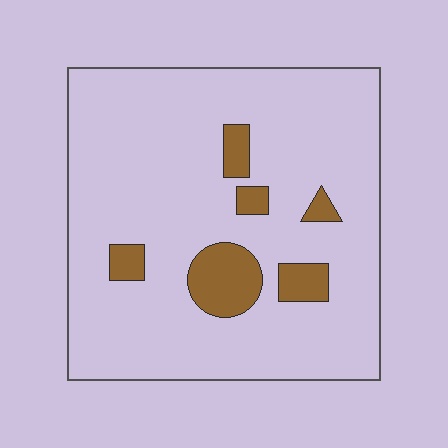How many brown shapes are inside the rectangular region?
6.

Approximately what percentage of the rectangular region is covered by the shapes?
Approximately 10%.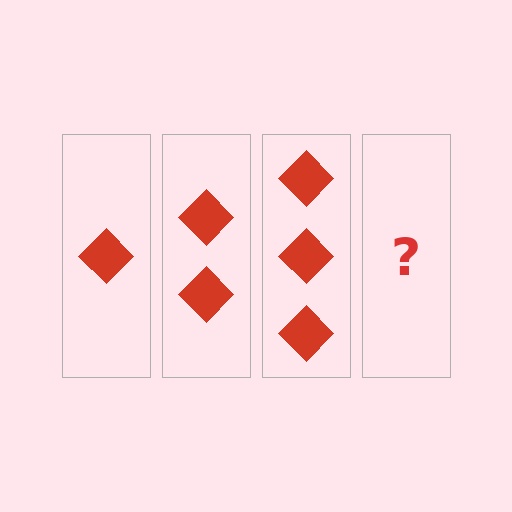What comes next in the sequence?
The next element should be 4 diamonds.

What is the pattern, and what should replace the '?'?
The pattern is that each step adds one more diamond. The '?' should be 4 diamonds.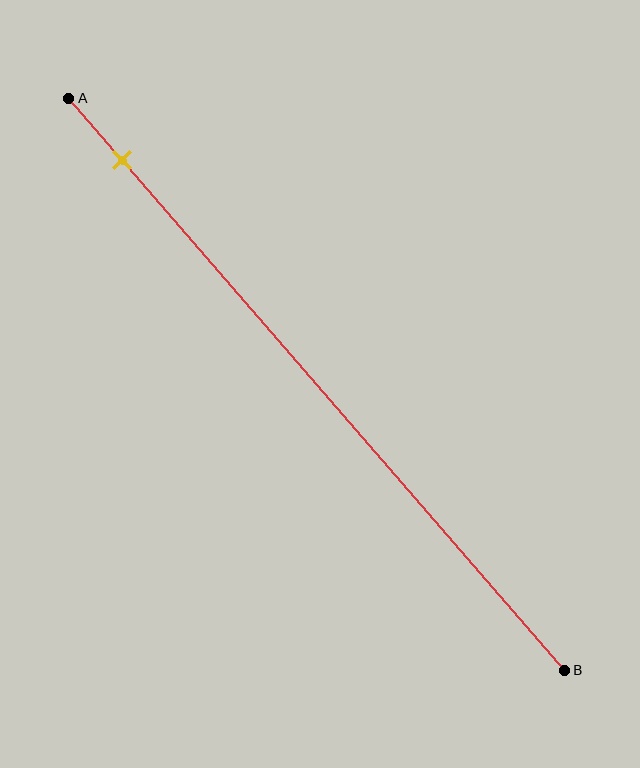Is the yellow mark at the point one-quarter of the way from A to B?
No, the mark is at about 10% from A, not at the 25% one-quarter point.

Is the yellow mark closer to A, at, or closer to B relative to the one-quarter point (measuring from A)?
The yellow mark is closer to point A than the one-quarter point of segment AB.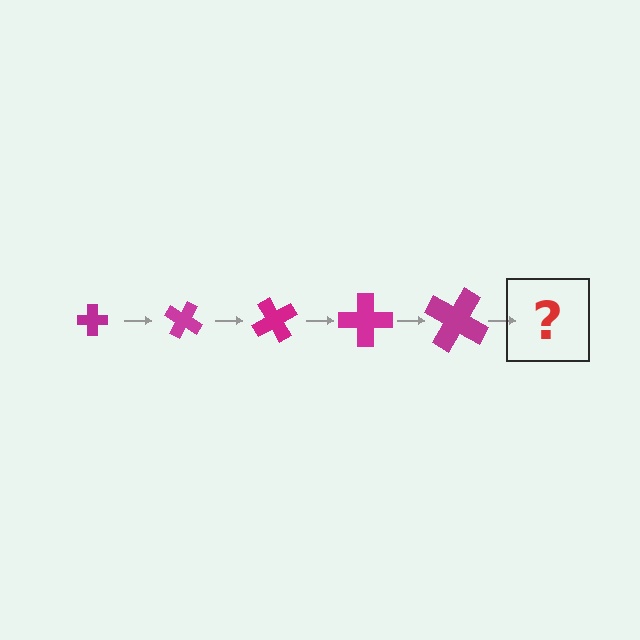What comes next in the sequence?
The next element should be a cross, larger than the previous one and rotated 150 degrees from the start.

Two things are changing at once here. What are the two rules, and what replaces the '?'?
The two rules are that the cross grows larger each step and it rotates 30 degrees each step. The '?' should be a cross, larger than the previous one and rotated 150 degrees from the start.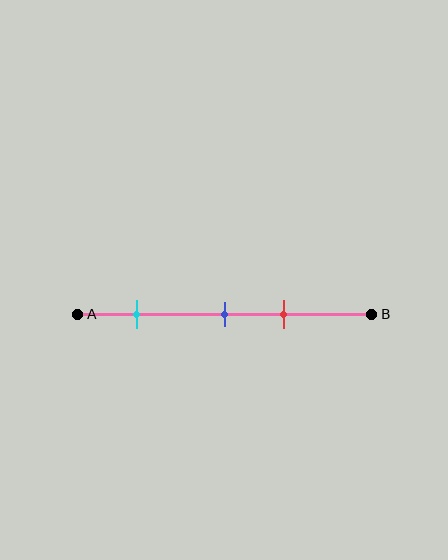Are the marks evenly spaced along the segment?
No, the marks are not evenly spaced.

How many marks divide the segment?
There are 3 marks dividing the segment.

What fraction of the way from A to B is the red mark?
The red mark is approximately 70% (0.7) of the way from A to B.